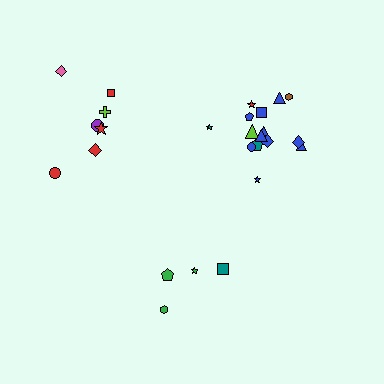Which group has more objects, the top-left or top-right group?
The top-right group.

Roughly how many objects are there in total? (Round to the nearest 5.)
Roughly 25 objects in total.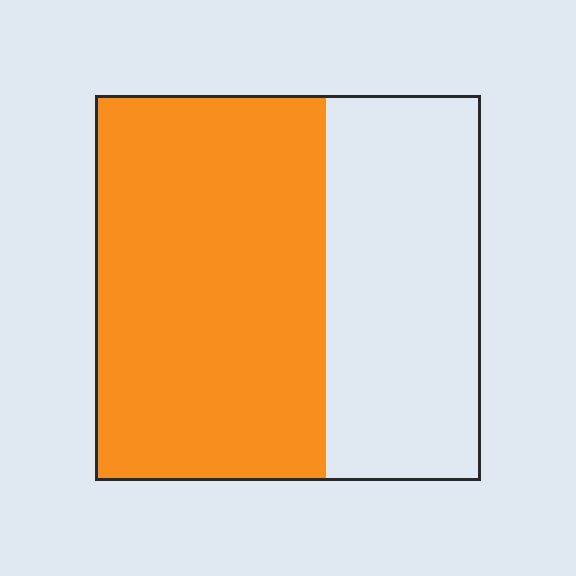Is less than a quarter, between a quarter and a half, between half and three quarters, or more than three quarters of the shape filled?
Between half and three quarters.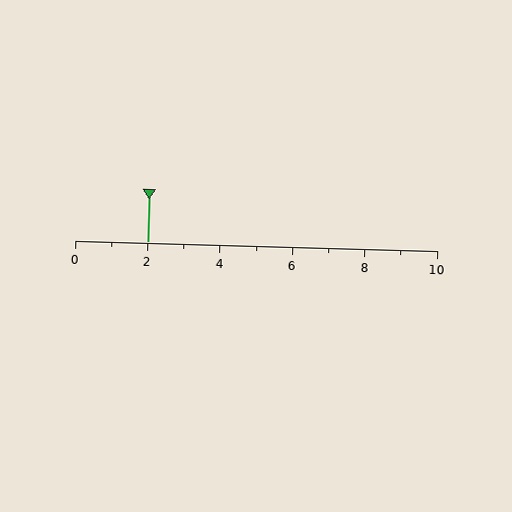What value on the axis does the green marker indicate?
The marker indicates approximately 2.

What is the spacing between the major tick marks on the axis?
The major ticks are spaced 2 apart.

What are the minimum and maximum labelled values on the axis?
The axis runs from 0 to 10.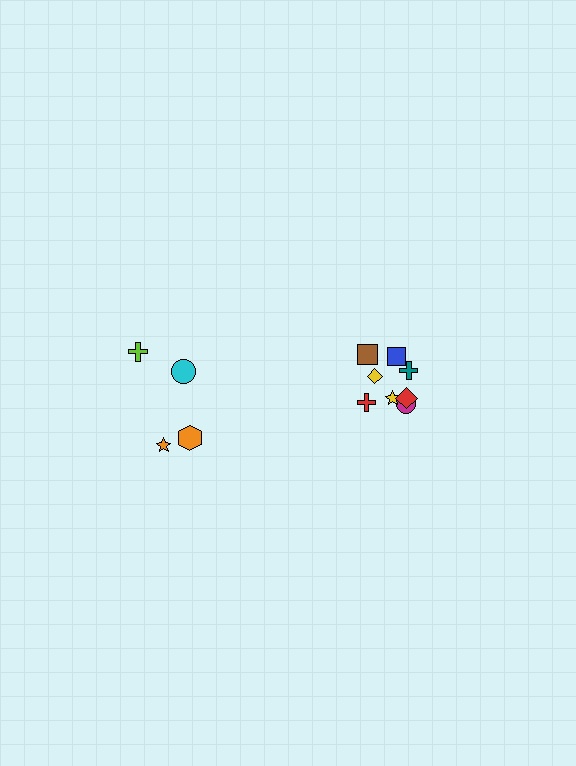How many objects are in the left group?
There are 4 objects.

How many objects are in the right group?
There are 8 objects.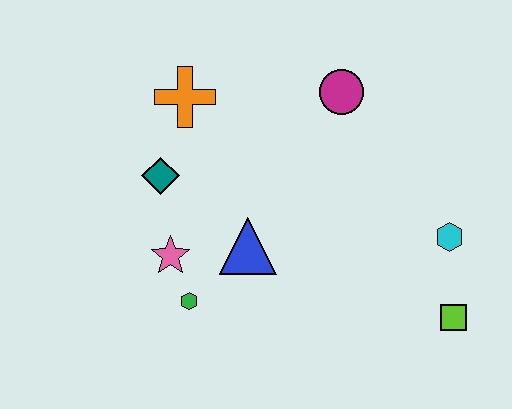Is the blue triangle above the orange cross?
No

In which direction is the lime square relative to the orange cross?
The lime square is to the right of the orange cross.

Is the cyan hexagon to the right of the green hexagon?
Yes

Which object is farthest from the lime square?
The orange cross is farthest from the lime square.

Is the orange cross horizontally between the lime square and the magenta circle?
No